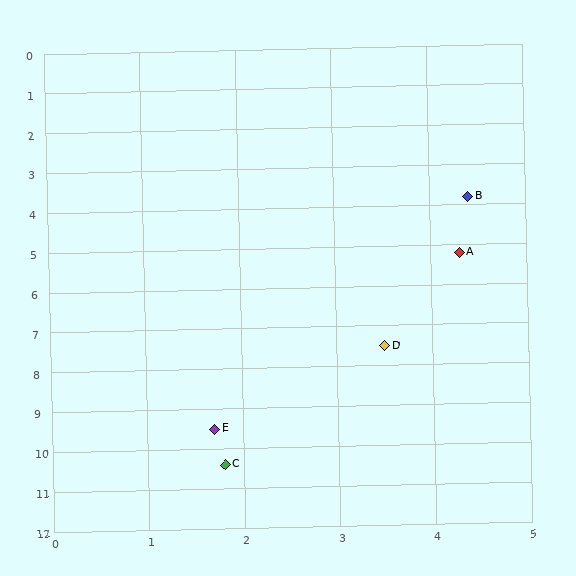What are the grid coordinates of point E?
Point E is at approximately (1.7, 9.5).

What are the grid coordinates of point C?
Point C is at approximately (1.8, 10.4).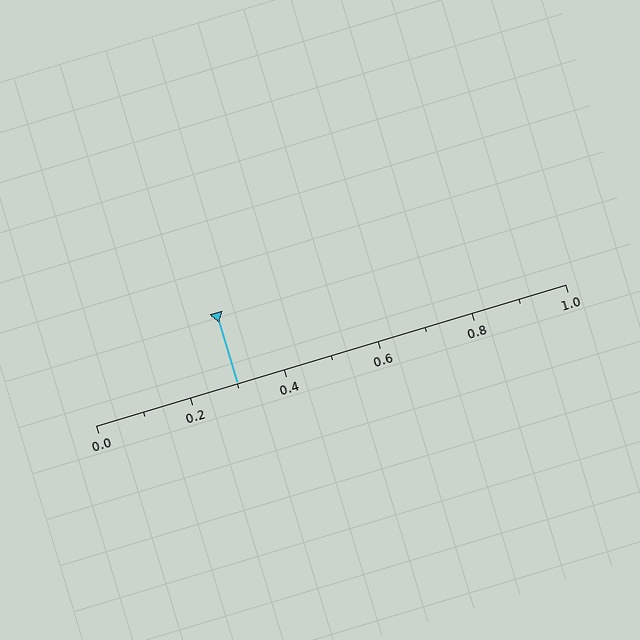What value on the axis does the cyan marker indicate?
The marker indicates approximately 0.3.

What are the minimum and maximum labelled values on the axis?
The axis runs from 0.0 to 1.0.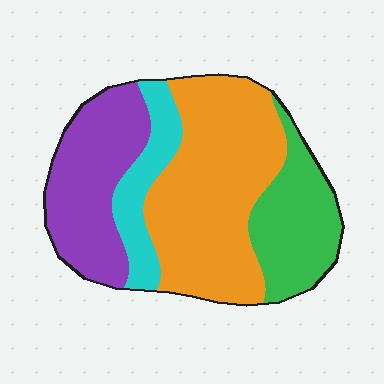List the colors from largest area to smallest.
From largest to smallest: orange, purple, green, cyan.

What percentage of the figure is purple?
Purple covers 25% of the figure.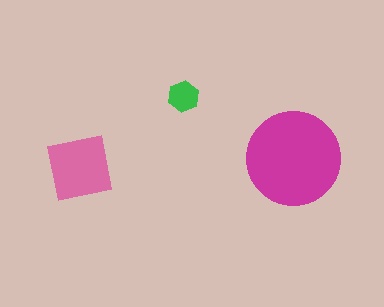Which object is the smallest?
The green hexagon.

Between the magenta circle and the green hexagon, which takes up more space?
The magenta circle.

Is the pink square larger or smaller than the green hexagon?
Larger.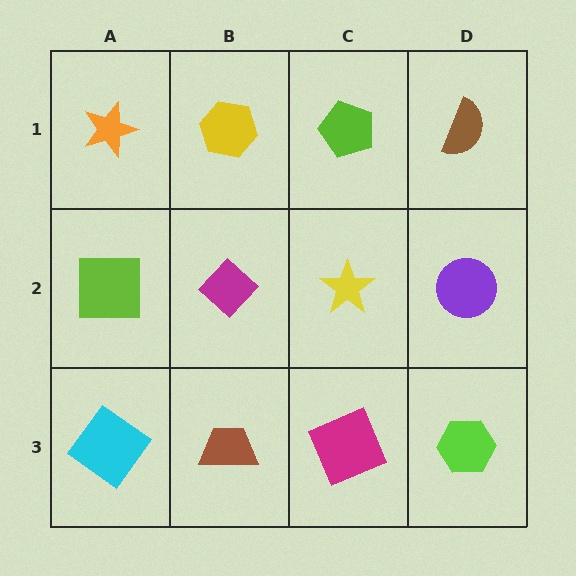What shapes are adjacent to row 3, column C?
A yellow star (row 2, column C), a brown trapezoid (row 3, column B), a lime hexagon (row 3, column D).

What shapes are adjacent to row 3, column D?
A purple circle (row 2, column D), a magenta square (row 3, column C).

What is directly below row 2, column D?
A lime hexagon.